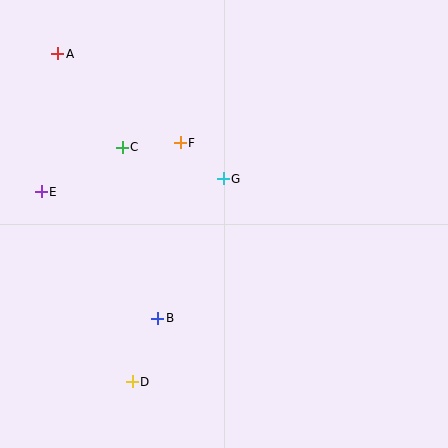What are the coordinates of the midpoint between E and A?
The midpoint between E and A is at (49, 123).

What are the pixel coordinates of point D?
Point D is at (132, 382).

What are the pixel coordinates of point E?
Point E is at (41, 192).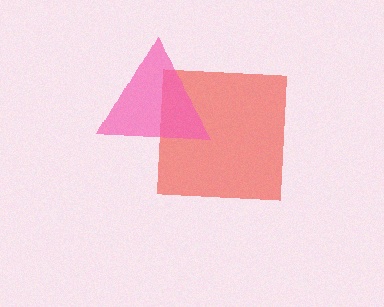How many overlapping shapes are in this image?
There are 2 overlapping shapes in the image.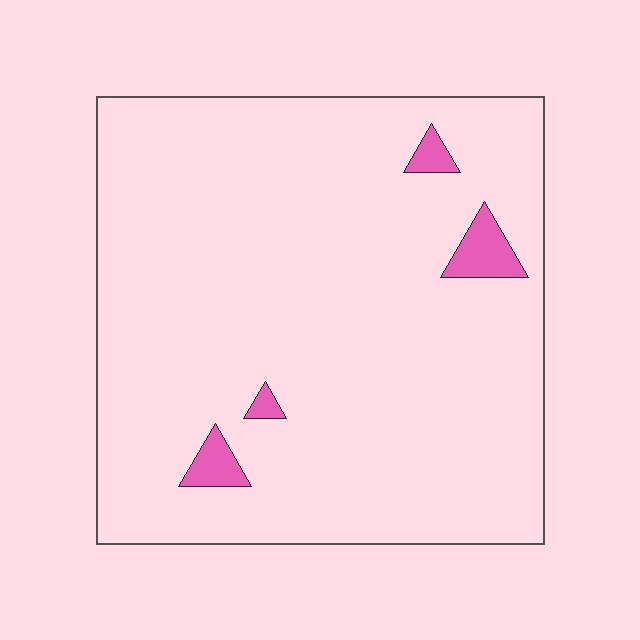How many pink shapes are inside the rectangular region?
4.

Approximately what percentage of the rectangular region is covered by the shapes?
Approximately 5%.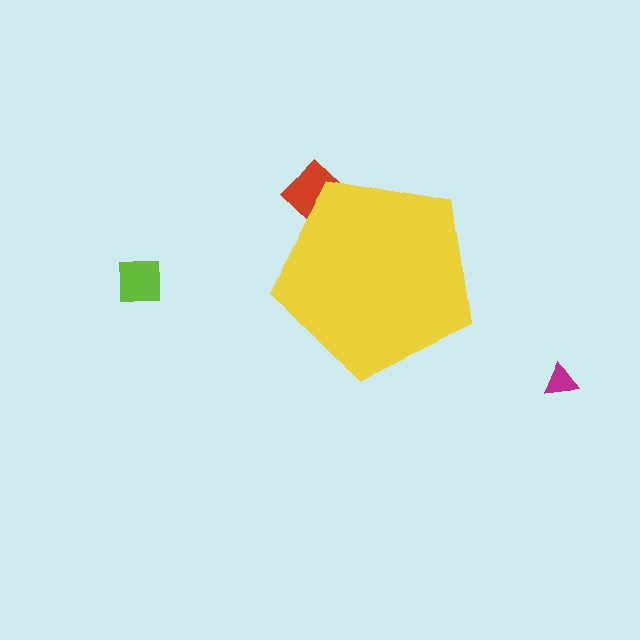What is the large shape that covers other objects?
A yellow pentagon.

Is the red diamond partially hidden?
Yes, the red diamond is partially hidden behind the yellow pentagon.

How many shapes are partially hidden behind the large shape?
1 shape is partially hidden.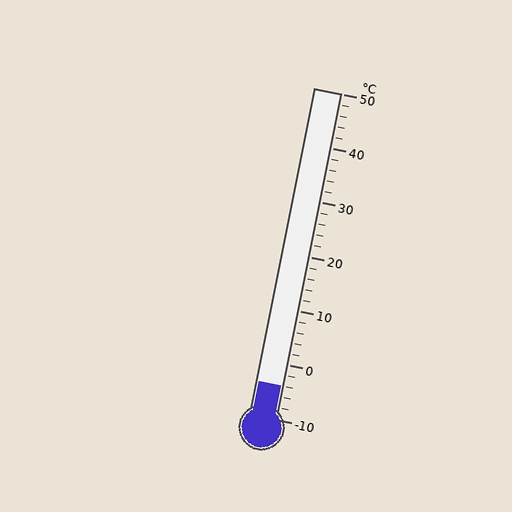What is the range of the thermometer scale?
The thermometer scale ranges from -10°C to 50°C.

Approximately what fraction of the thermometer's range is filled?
The thermometer is filled to approximately 10% of its range.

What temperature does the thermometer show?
The thermometer shows approximately -4°C.